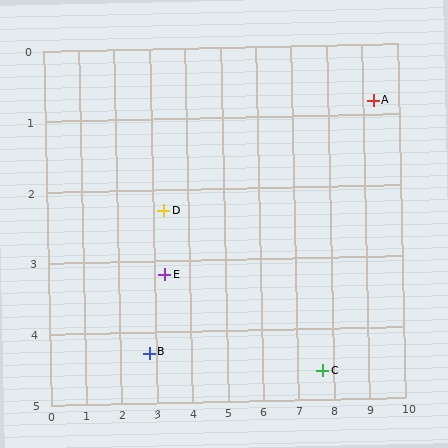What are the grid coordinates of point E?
Point E is at approximately (3.3, 3.2).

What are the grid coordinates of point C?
Point C is at approximately (7.7, 4.6).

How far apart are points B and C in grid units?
Points B and C are about 4.9 grid units apart.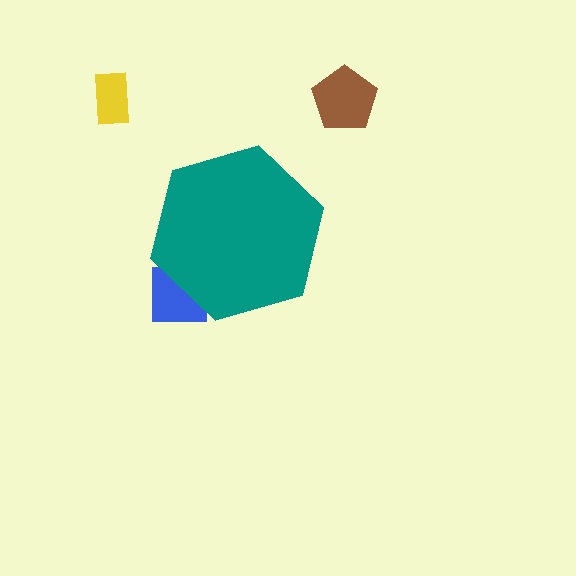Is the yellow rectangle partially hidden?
No, the yellow rectangle is fully visible.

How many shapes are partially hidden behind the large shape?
1 shape is partially hidden.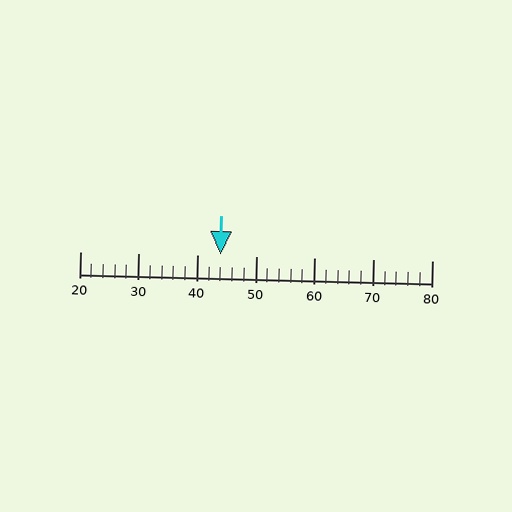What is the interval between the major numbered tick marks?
The major tick marks are spaced 10 units apart.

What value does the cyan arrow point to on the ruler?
The cyan arrow points to approximately 44.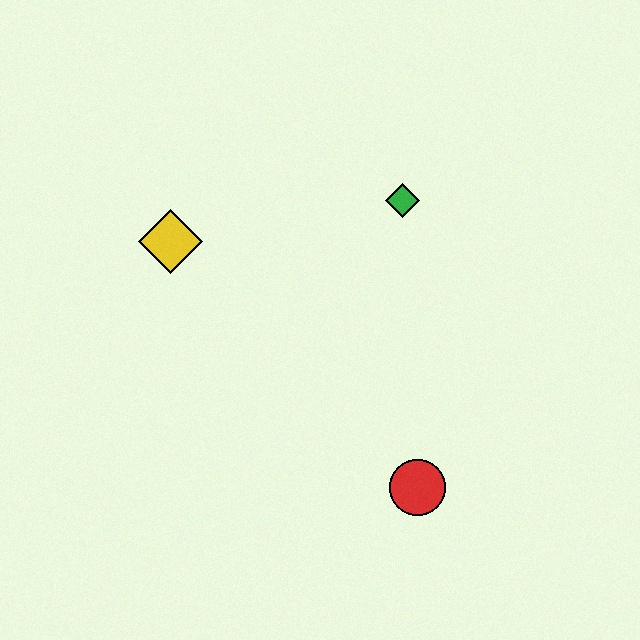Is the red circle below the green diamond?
Yes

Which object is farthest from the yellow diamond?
The red circle is farthest from the yellow diamond.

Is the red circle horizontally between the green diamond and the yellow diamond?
No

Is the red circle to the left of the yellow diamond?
No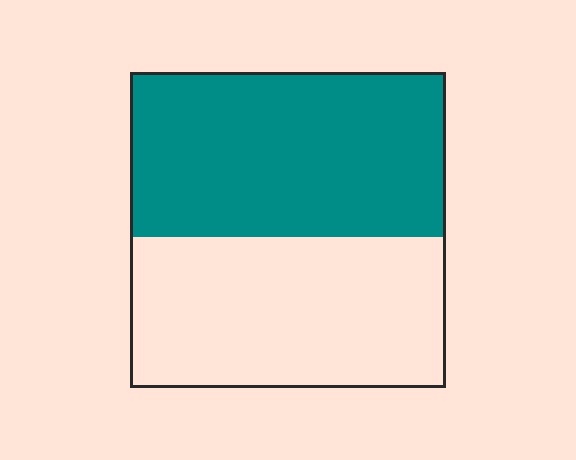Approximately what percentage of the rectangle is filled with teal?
Approximately 50%.